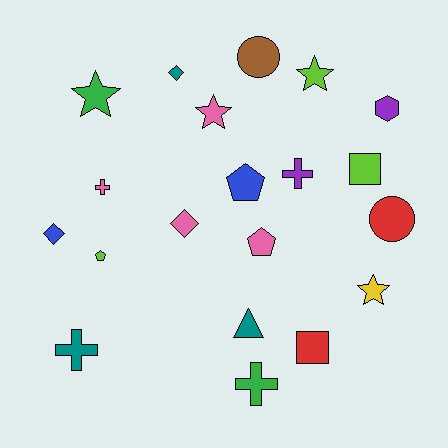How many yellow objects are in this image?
There is 1 yellow object.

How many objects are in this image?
There are 20 objects.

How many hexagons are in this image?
There is 1 hexagon.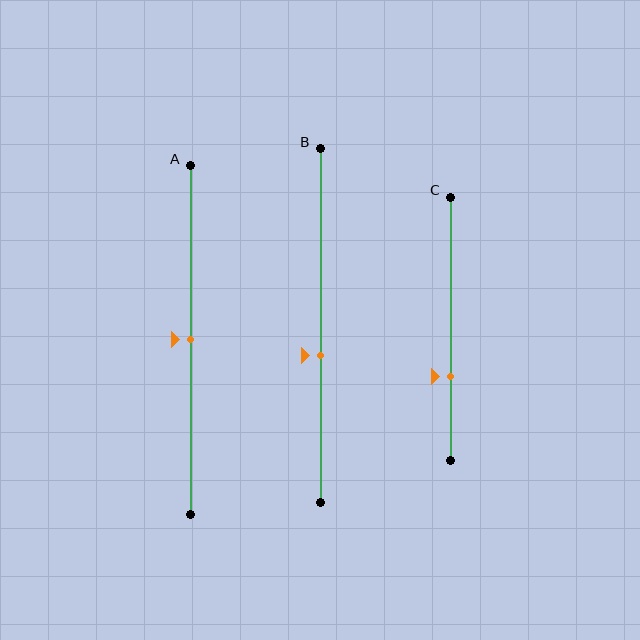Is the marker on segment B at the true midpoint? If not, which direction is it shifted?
No, the marker on segment B is shifted downward by about 9% of the segment length.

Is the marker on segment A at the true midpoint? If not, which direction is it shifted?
Yes, the marker on segment A is at the true midpoint.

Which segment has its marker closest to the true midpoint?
Segment A has its marker closest to the true midpoint.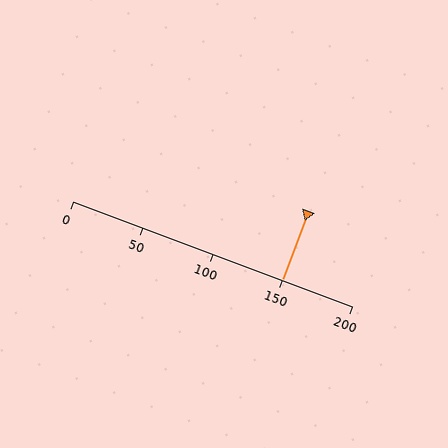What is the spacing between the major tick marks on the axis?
The major ticks are spaced 50 apart.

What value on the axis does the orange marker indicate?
The marker indicates approximately 150.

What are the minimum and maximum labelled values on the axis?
The axis runs from 0 to 200.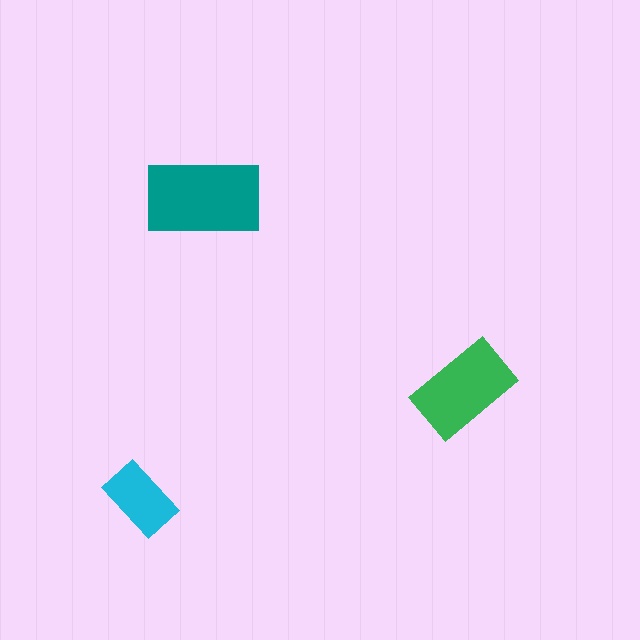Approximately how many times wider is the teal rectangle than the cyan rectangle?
About 1.5 times wider.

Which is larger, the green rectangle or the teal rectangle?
The teal one.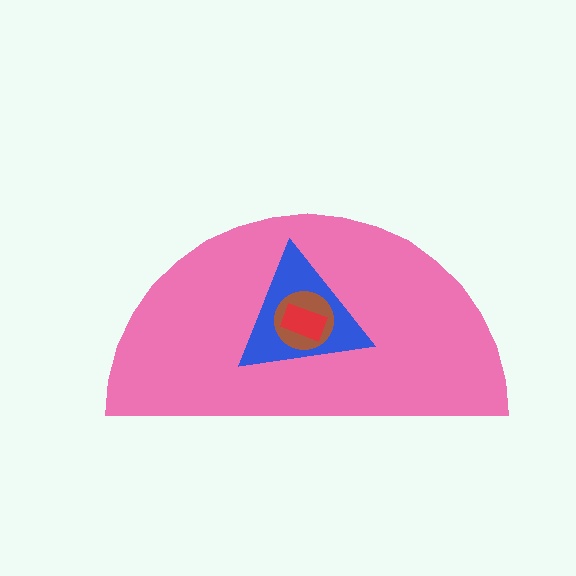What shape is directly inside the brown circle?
The red rectangle.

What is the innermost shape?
The red rectangle.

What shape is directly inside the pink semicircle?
The blue triangle.